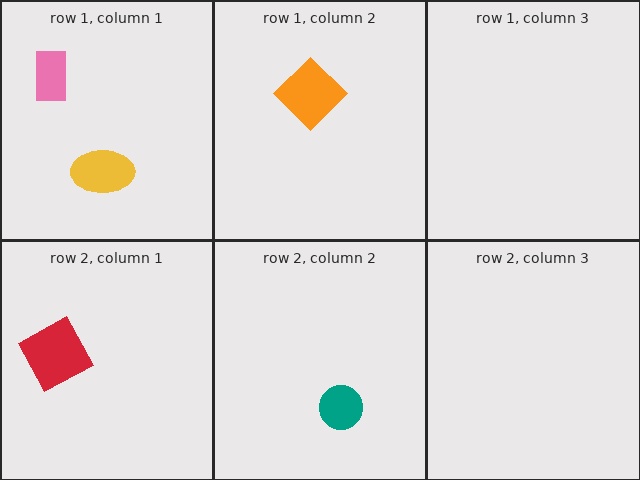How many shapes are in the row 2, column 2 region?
1.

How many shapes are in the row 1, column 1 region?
2.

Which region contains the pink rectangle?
The row 1, column 1 region.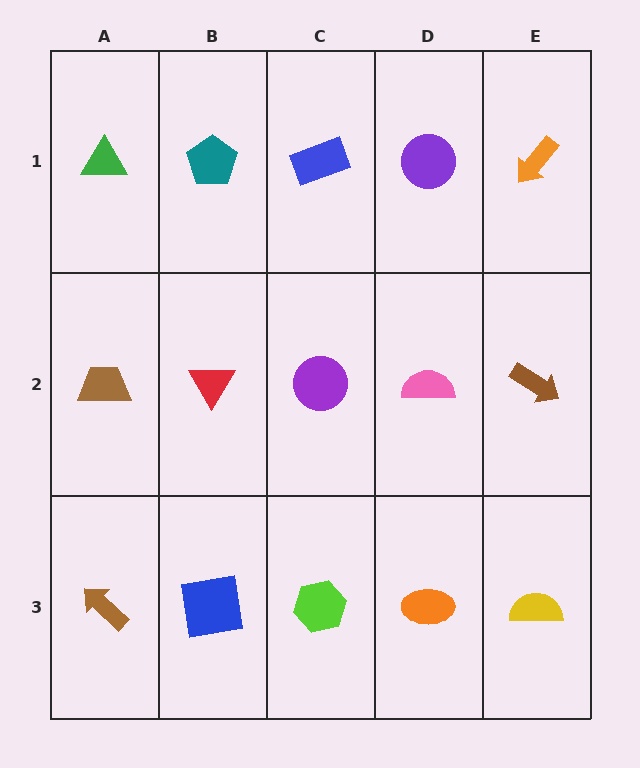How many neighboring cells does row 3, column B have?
3.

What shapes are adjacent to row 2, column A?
A green triangle (row 1, column A), a brown arrow (row 3, column A), a red triangle (row 2, column B).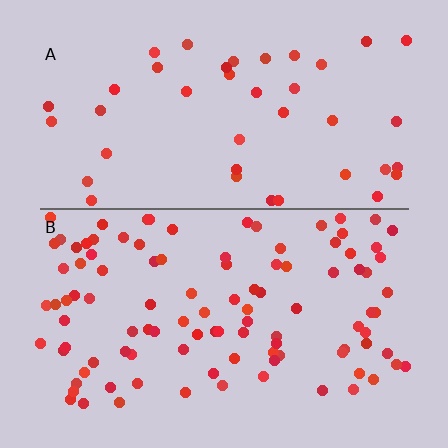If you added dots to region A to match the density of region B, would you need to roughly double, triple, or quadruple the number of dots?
Approximately double.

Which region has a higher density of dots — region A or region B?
B (the bottom).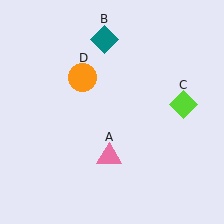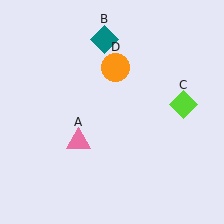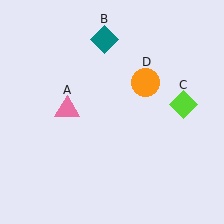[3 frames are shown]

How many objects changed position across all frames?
2 objects changed position: pink triangle (object A), orange circle (object D).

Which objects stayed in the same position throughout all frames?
Teal diamond (object B) and lime diamond (object C) remained stationary.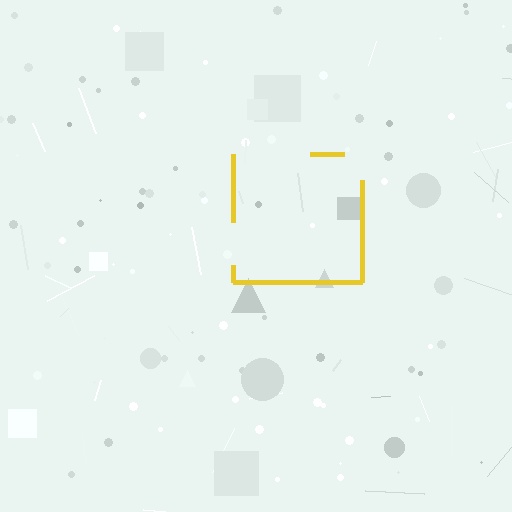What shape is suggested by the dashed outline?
The dashed outline suggests a square.